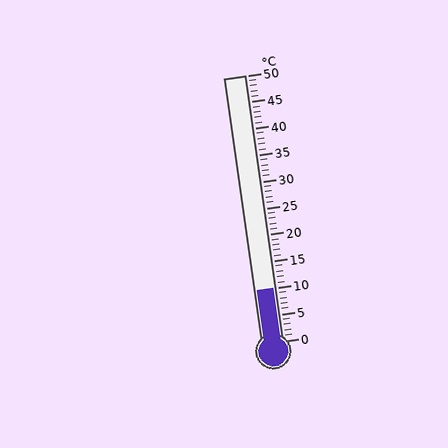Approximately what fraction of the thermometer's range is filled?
The thermometer is filled to approximately 20% of its range.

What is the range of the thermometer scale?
The thermometer scale ranges from 0°C to 50°C.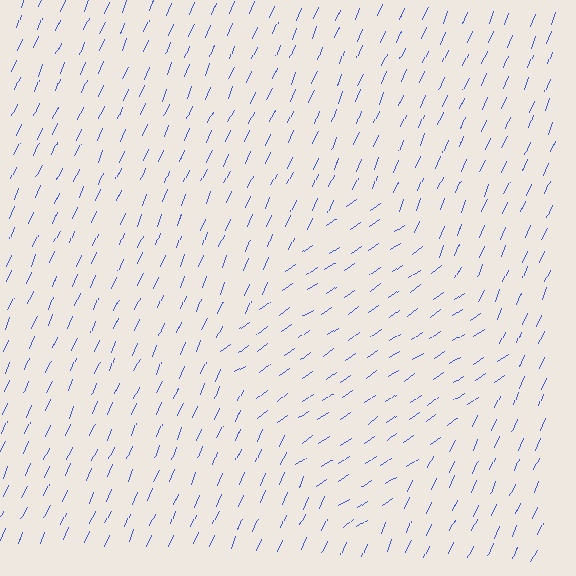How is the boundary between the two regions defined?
The boundary is defined purely by a change in line orientation (approximately 31 degrees difference). All lines are the same color and thickness.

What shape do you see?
I see a diamond.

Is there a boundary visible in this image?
Yes, there is a texture boundary formed by a change in line orientation.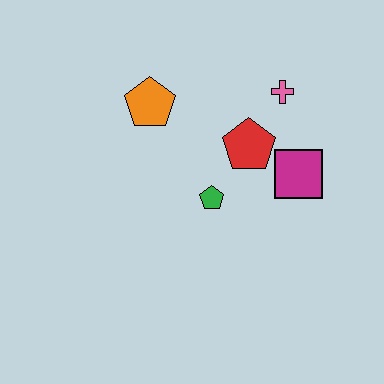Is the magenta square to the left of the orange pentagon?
No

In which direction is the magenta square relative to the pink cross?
The magenta square is below the pink cross.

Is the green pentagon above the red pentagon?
No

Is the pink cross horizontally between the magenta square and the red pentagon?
Yes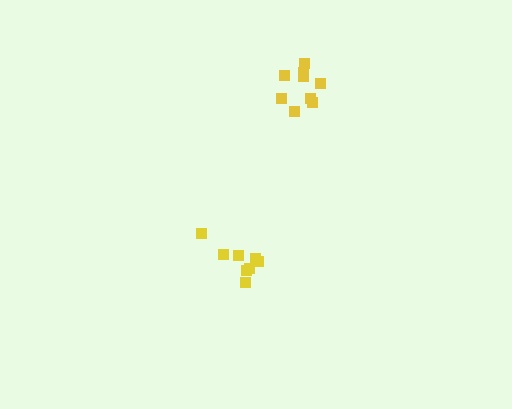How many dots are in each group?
Group 1: 8 dots, Group 2: 9 dots (17 total).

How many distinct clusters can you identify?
There are 2 distinct clusters.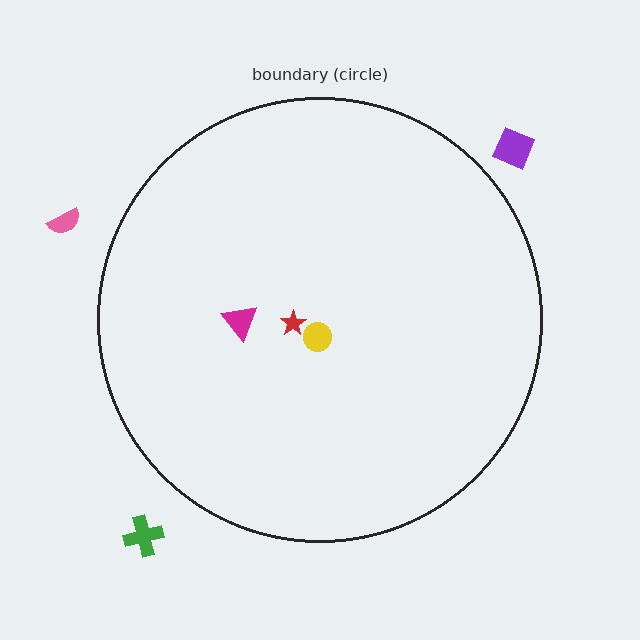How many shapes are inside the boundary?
3 inside, 3 outside.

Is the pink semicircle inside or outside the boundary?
Outside.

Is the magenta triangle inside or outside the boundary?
Inside.